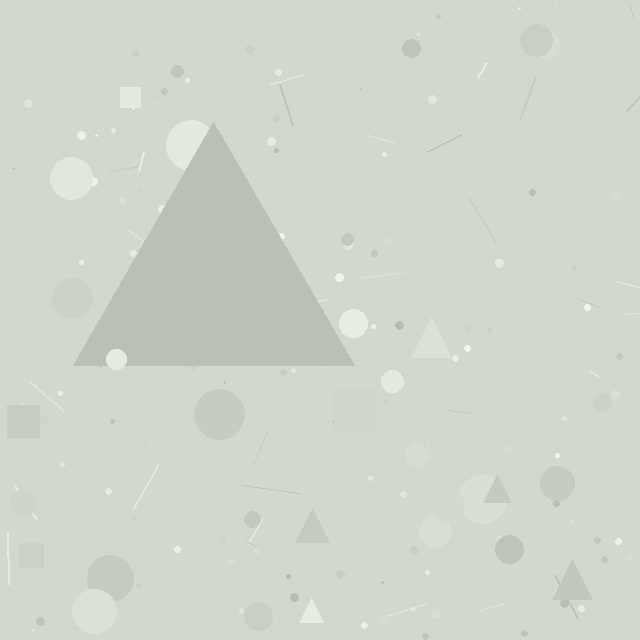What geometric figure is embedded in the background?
A triangle is embedded in the background.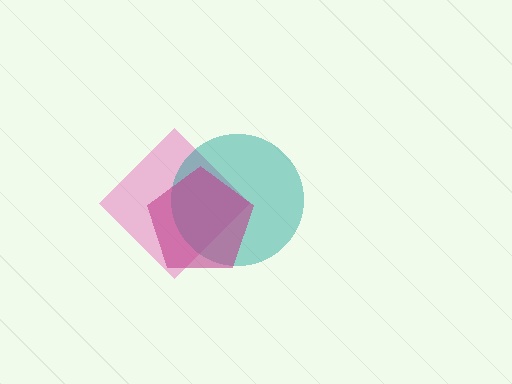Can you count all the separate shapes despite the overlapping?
Yes, there are 3 separate shapes.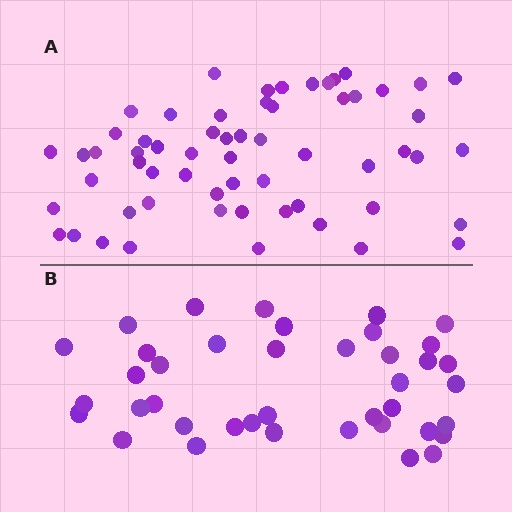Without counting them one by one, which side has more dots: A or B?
Region A (the top region) has more dots.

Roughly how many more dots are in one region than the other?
Region A has approximately 20 more dots than region B.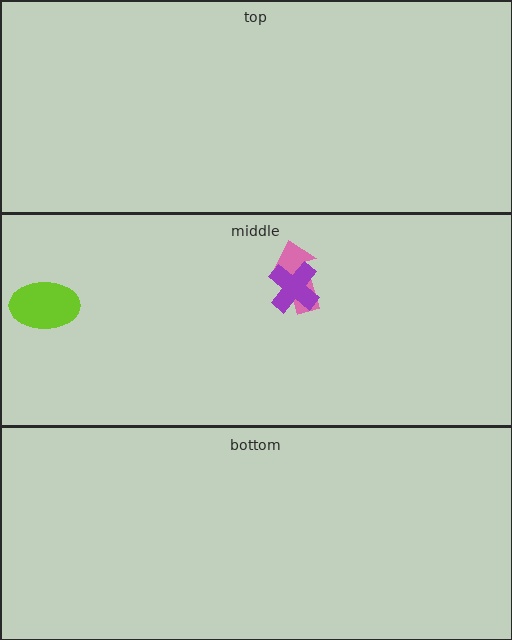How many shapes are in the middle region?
3.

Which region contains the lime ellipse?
The middle region.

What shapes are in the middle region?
The pink arrow, the purple cross, the lime ellipse.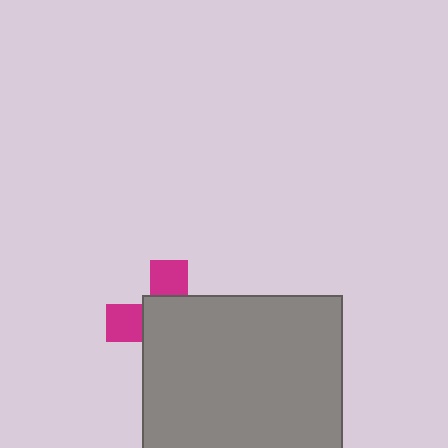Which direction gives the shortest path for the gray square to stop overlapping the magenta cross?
Moving toward the lower-right gives the shortest separation.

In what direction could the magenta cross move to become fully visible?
The magenta cross could move toward the upper-left. That would shift it out from behind the gray square entirely.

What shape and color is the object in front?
The object in front is a gray square.